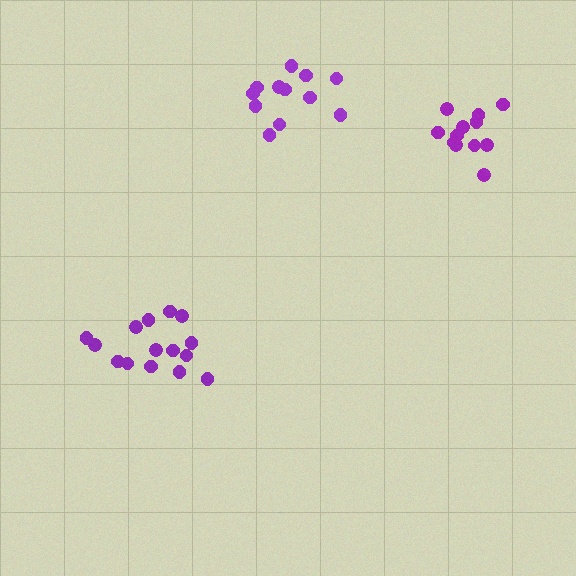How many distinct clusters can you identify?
There are 3 distinct clusters.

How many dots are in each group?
Group 1: 12 dots, Group 2: 15 dots, Group 3: 12 dots (39 total).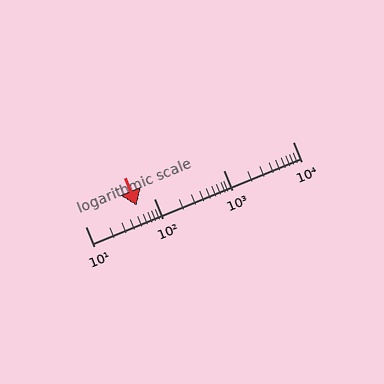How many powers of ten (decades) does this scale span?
The scale spans 3 decades, from 10 to 10000.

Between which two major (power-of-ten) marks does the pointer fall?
The pointer is between 10 and 100.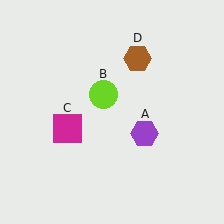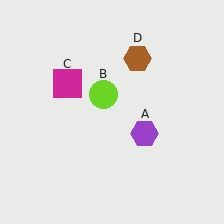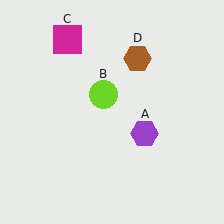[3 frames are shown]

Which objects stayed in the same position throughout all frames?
Purple hexagon (object A) and lime circle (object B) and brown hexagon (object D) remained stationary.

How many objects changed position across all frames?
1 object changed position: magenta square (object C).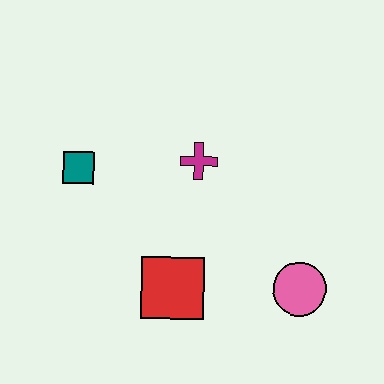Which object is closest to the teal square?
The magenta cross is closest to the teal square.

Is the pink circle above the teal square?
No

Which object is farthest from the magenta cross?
The pink circle is farthest from the magenta cross.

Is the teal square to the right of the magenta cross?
No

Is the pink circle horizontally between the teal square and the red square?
No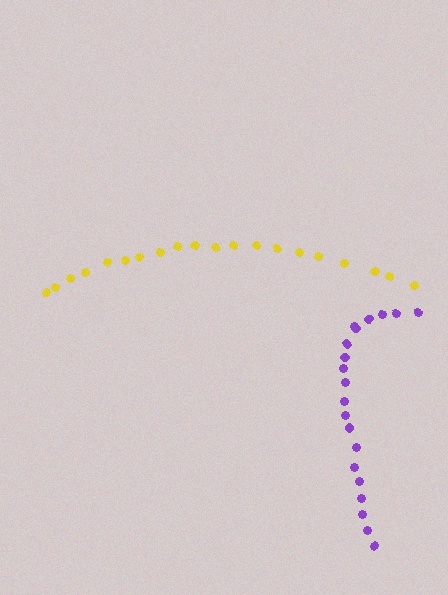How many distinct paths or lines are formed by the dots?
There are 2 distinct paths.